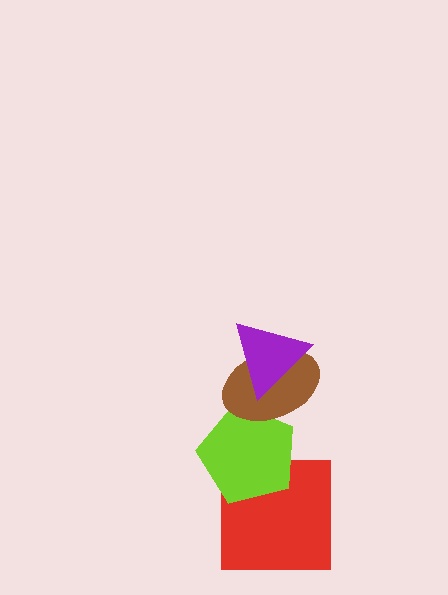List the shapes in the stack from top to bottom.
From top to bottom: the purple triangle, the brown ellipse, the lime pentagon, the red square.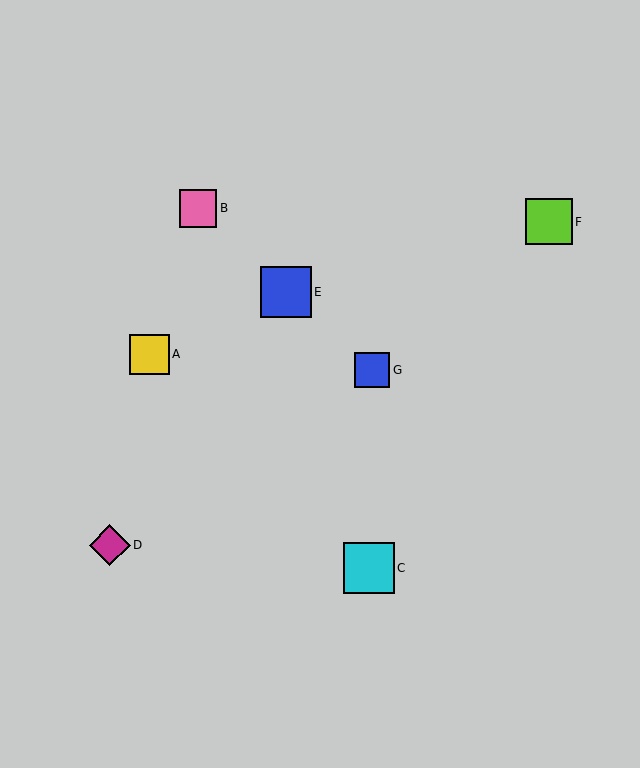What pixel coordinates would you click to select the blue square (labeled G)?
Click at (372, 370) to select the blue square G.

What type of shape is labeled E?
Shape E is a blue square.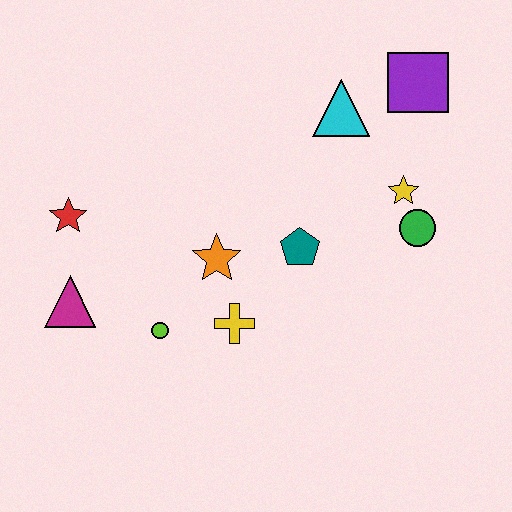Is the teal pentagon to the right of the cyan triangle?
No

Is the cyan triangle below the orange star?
No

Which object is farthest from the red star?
The purple square is farthest from the red star.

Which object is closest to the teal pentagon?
The orange star is closest to the teal pentagon.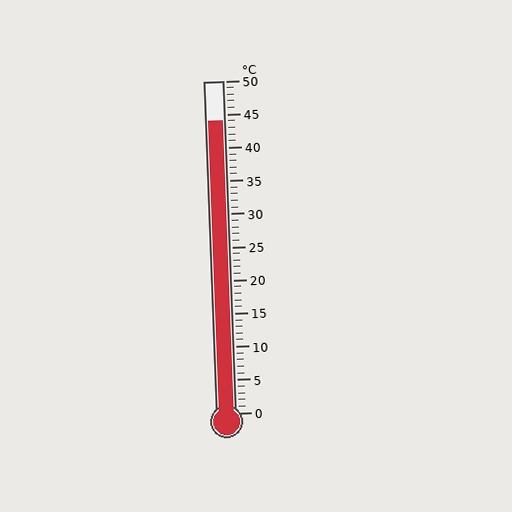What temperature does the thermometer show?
The thermometer shows approximately 44°C.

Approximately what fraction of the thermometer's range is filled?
The thermometer is filled to approximately 90% of its range.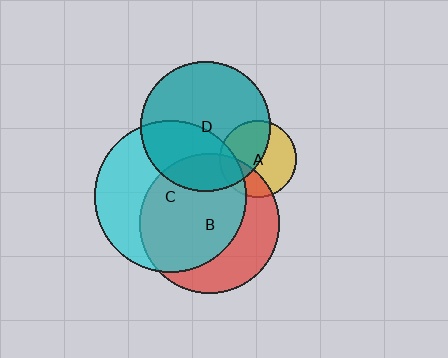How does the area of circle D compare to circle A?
Approximately 2.9 times.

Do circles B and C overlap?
Yes.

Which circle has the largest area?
Circle C (cyan).